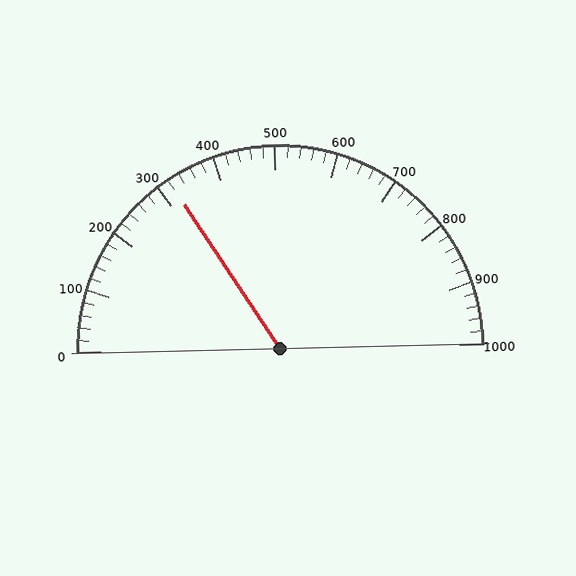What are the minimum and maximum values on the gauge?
The gauge ranges from 0 to 1000.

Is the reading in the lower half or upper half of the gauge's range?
The reading is in the lower half of the range (0 to 1000).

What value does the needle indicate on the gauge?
The needle indicates approximately 320.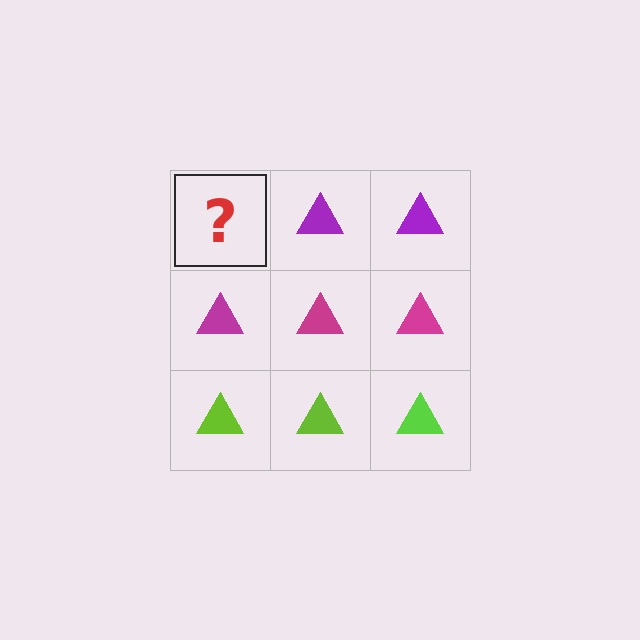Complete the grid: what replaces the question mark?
The question mark should be replaced with a purple triangle.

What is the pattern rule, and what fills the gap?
The rule is that each row has a consistent color. The gap should be filled with a purple triangle.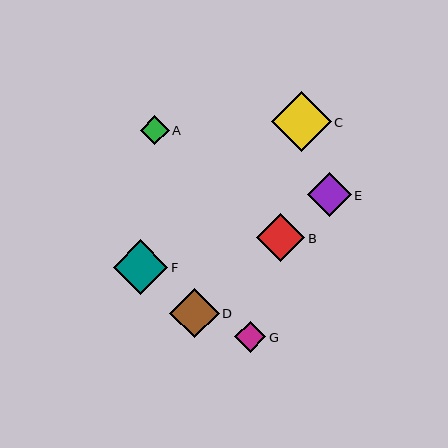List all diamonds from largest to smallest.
From largest to smallest: C, F, D, B, E, G, A.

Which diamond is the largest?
Diamond C is the largest with a size of approximately 60 pixels.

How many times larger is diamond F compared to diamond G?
Diamond F is approximately 1.7 times the size of diamond G.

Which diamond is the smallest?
Diamond A is the smallest with a size of approximately 29 pixels.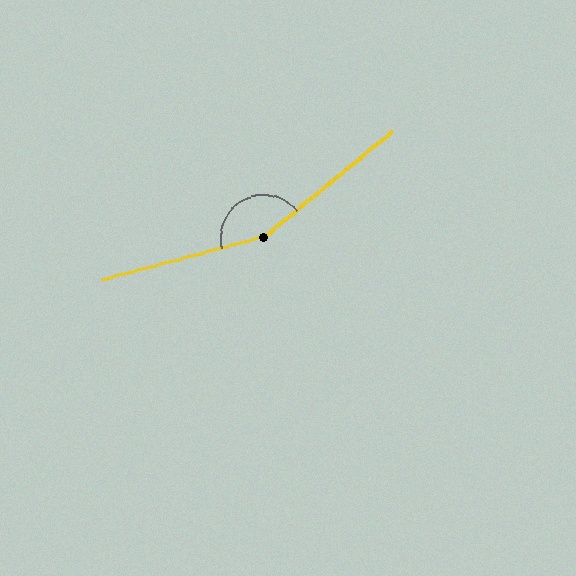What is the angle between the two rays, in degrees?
Approximately 155 degrees.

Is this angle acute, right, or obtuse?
It is obtuse.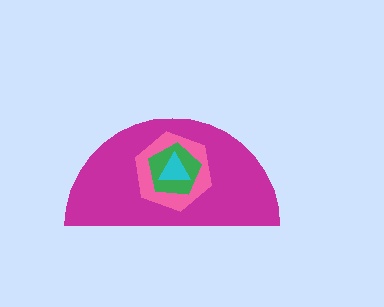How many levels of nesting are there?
4.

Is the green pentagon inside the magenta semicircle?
Yes.